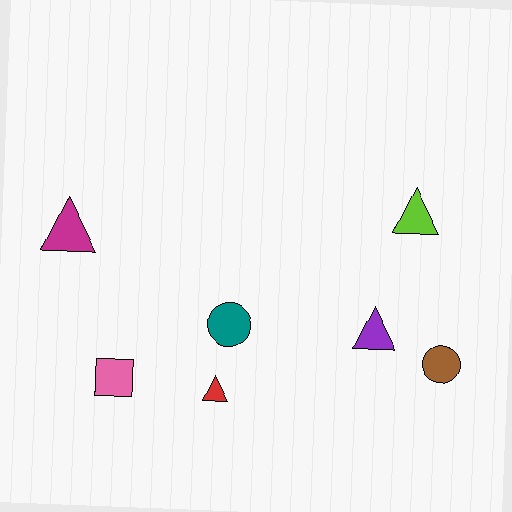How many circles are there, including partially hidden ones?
There are 2 circles.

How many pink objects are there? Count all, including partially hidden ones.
There is 1 pink object.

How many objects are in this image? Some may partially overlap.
There are 7 objects.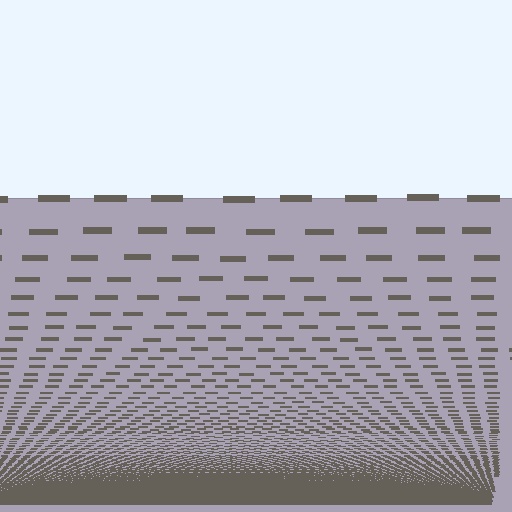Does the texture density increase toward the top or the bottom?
Density increases toward the bottom.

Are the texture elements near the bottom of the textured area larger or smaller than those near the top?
Smaller. The gradient is inverted — elements near the bottom are smaller and denser.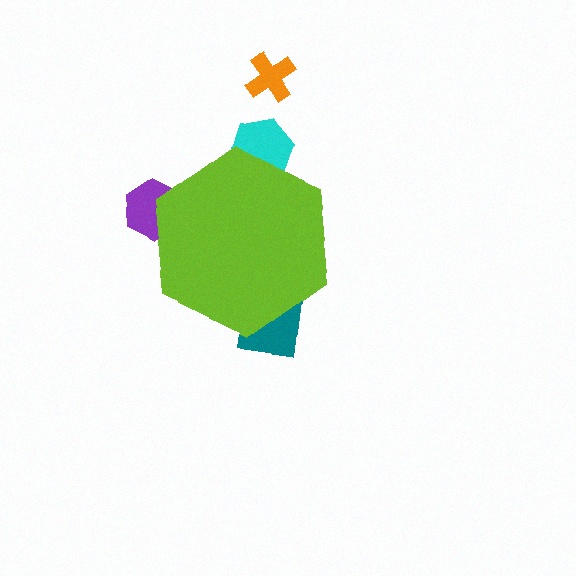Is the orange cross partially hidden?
No, the orange cross is fully visible.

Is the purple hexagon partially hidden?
Yes, the purple hexagon is partially hidden behind the lime hexagon.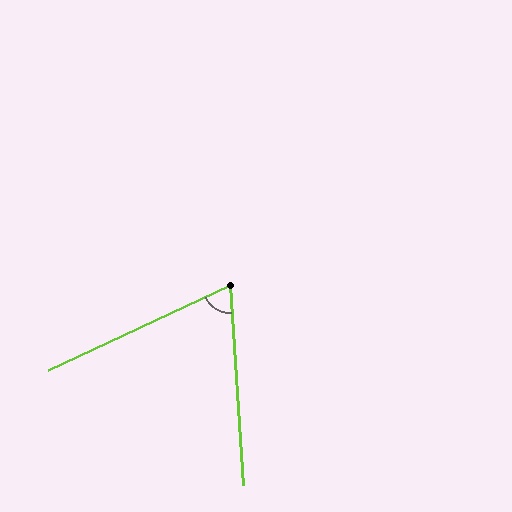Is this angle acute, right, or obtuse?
It is acute.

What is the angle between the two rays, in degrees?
Approximately 69 degrees.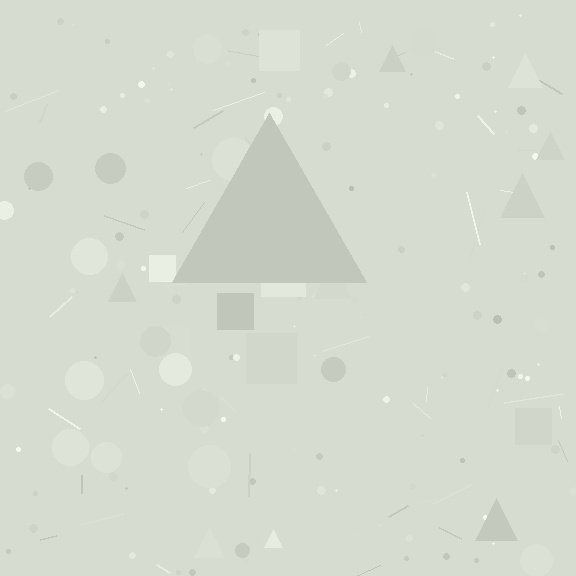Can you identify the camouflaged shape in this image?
The camouflaged shape is a triangle.